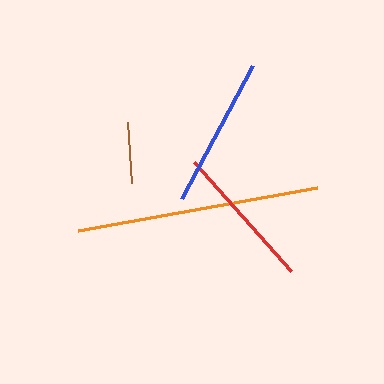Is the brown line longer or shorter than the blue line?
The blue line is longer than the brown line.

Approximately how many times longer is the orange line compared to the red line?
The orange line is approximately 1.7 times the length of the red line.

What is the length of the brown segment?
The brown segment is approximately 61 pixels long.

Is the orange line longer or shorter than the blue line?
The orange line is longer than the blue line.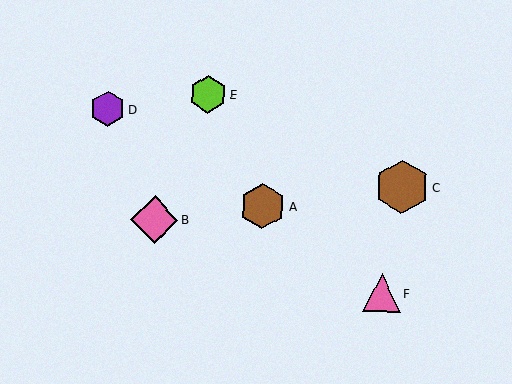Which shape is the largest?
The brown hexagon (labeled C) is the largest.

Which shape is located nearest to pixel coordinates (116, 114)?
The purple hexagon (labeled D) at (108, 109) is nearest to that location.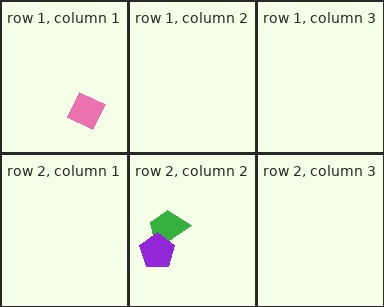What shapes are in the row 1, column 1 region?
The pink square.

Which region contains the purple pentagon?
The row 2, column 2 region.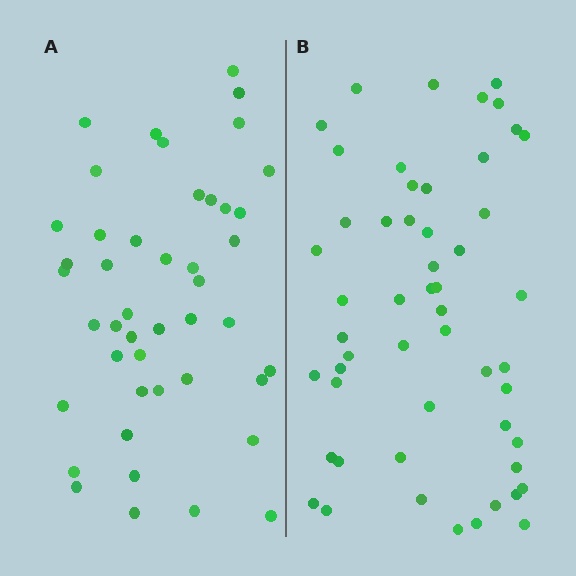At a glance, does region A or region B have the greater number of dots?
Region B (the right region) has more dots.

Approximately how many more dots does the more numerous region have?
Region B has roughly 8 or so more dots than region A.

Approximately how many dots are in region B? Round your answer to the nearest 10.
About 50 dots. (The exact count is 53, which rounds to 50.)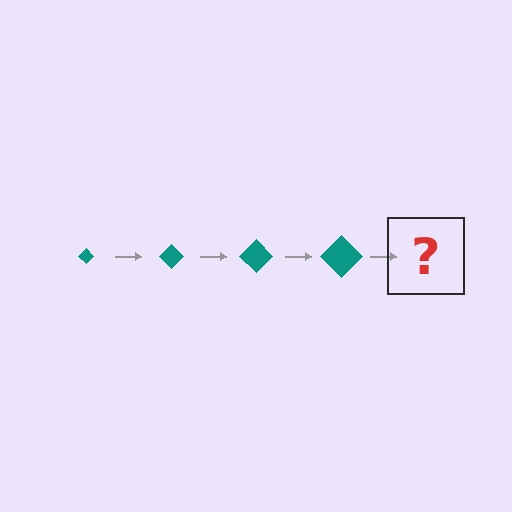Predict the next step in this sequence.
The next step is a teal diamond, larger than the previous one.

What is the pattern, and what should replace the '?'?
The pattern is that the diamond gets progressively larger each step. The '?' should be a teal diamond, larger than the previous one.